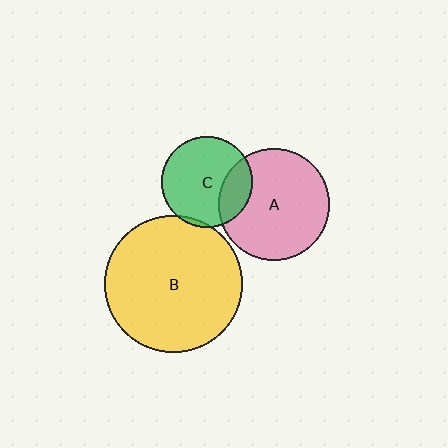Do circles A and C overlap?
Yes.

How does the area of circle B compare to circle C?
Approximately 2.3 times.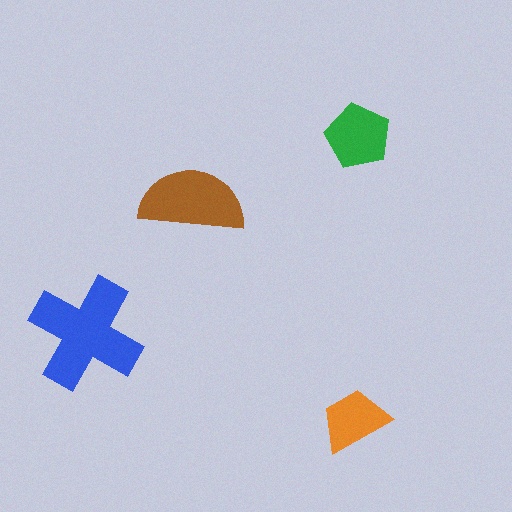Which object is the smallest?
The orange trapezoid.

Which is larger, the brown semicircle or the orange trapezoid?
The brown semicircle.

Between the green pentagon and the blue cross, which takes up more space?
The blue cross.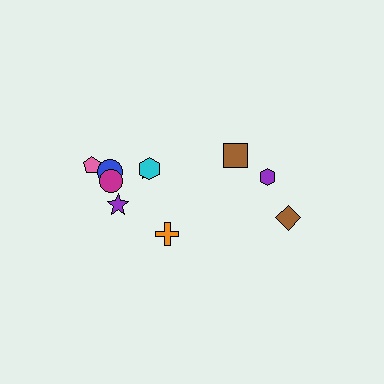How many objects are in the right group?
There are 3 objects.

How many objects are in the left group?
There are 7 objects.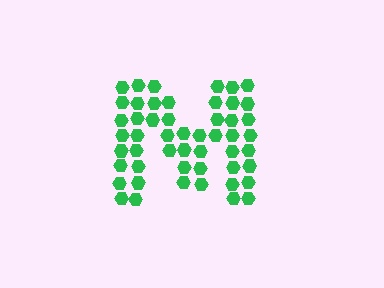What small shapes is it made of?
It is made of small hexagons.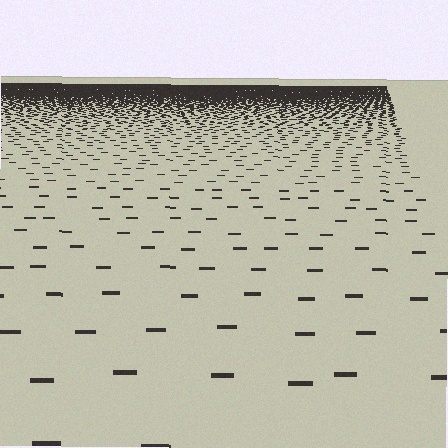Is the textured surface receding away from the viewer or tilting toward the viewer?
The surface is receding away from the viewer. Texture elements get smaller and denser toward the top.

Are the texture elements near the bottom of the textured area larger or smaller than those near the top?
Larger. Near the bottom, elements are closer to the viewer and appear at a bigger on-screen size.